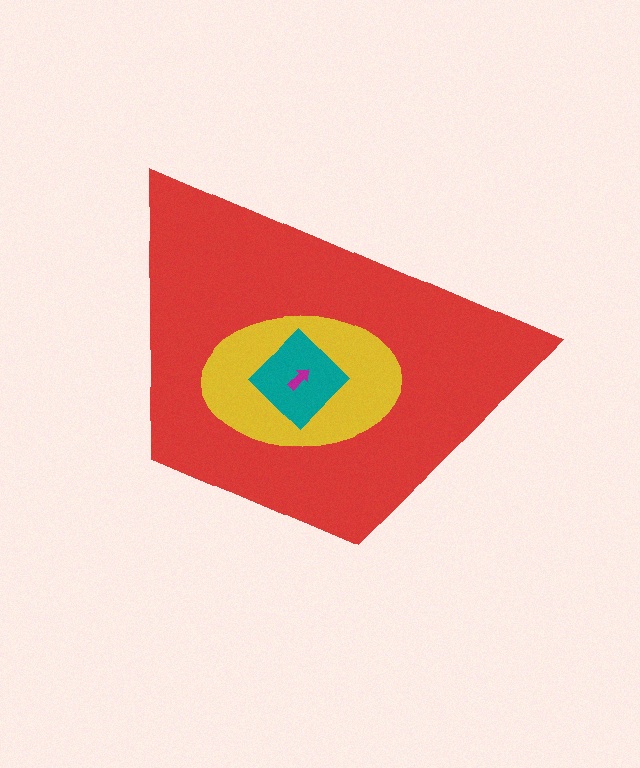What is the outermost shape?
The red trapezoid.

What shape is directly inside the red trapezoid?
The yellow ellipse.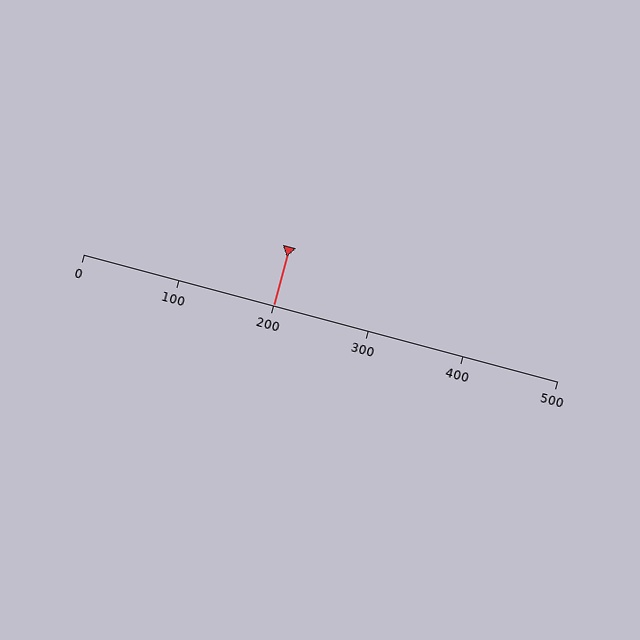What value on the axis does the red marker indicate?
The marker indicates approximately 200.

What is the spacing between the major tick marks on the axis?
The major ticks are spaced 100 apart.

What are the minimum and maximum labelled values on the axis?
The axis runs from 0 to 500.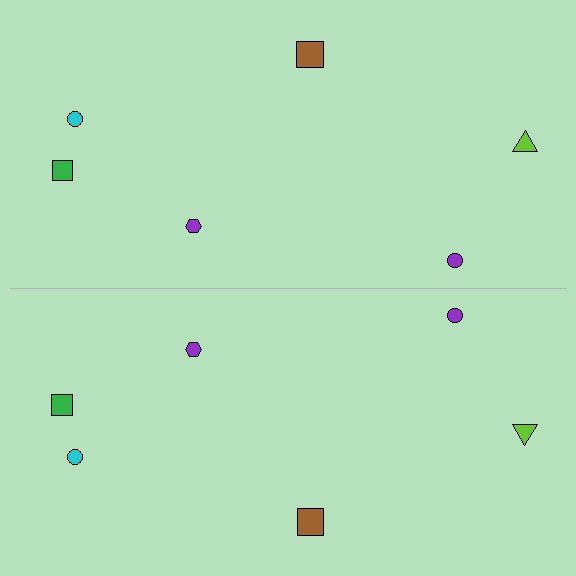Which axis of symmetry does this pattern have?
The pattern has a horizontal axis of symmetry running through the center of the image.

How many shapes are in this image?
There are 12 shapes in this image.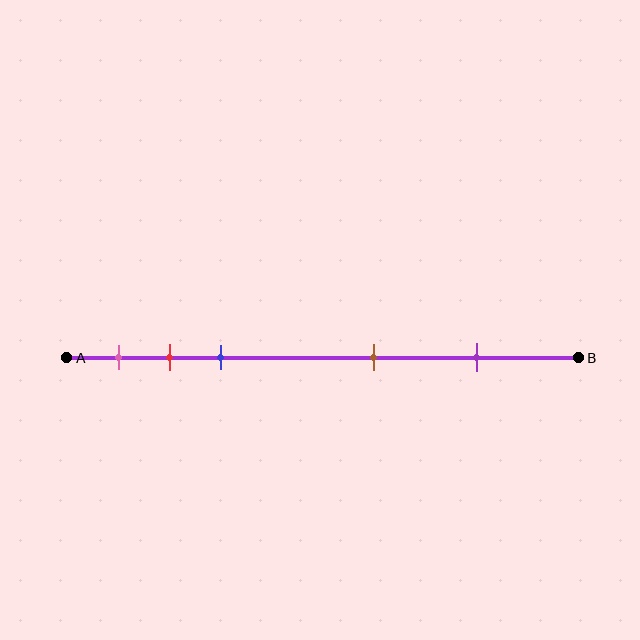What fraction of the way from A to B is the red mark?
The red mark is approximately 20% (0.2) of the way from A to B.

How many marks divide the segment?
There are 5 marks dividing the segment.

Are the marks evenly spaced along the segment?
No, the marks are not evenly spaced.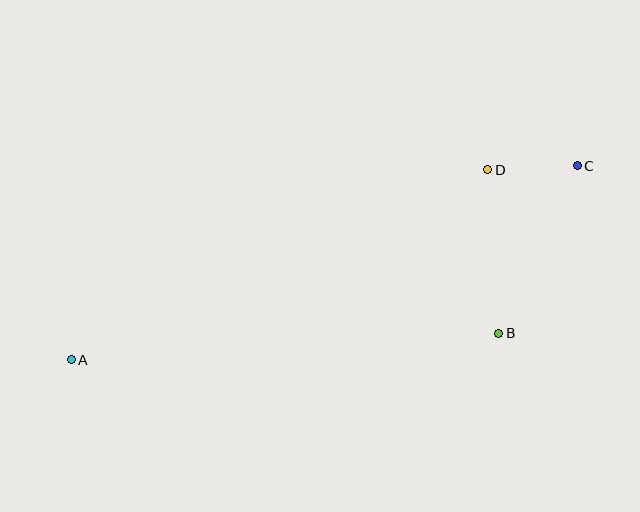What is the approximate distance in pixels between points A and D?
The distance between A and D is approximately 458 pixels.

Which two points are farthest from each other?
Points A and C are farthest from each other.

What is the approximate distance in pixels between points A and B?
The distance between A and B is approximately 428 pixels.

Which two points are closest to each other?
Points C and D are closest to each other.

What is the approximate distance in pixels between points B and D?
The distance between B and D is approximately 164 pixels.